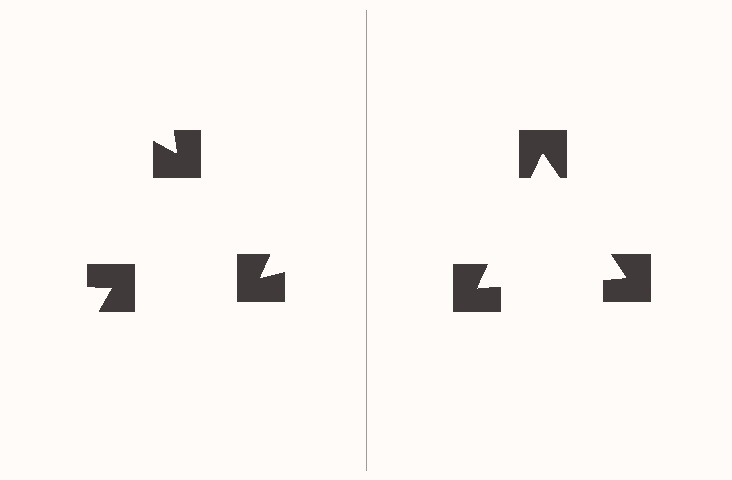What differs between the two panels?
The notched squares are positioned identically on both sides; only the wedge orientations differ. On the right they align to a triangle; on the left they are misaligned.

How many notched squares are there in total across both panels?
6 — 3 on each side.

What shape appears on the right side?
An illusory triangle.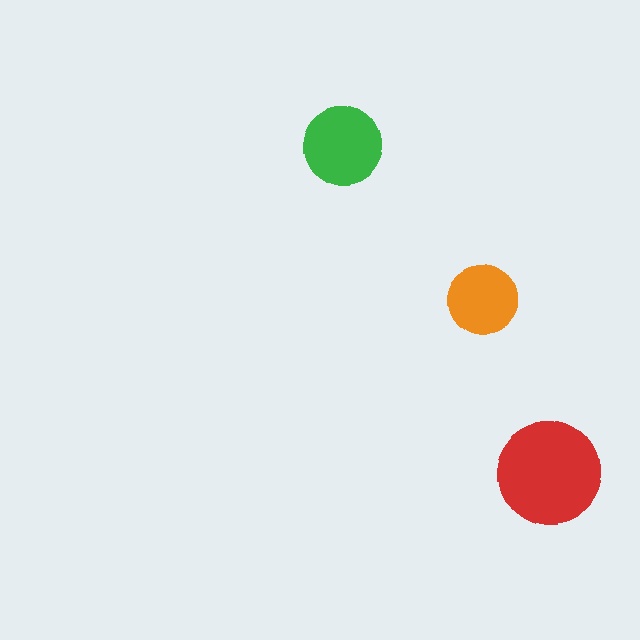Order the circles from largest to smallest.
the red one, the green one, the orange one.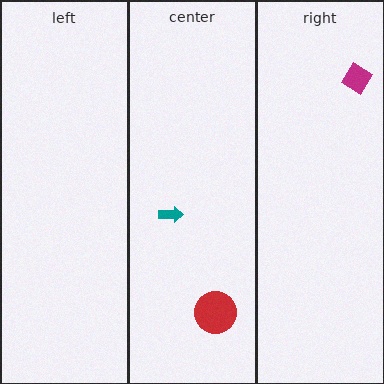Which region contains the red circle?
The center region.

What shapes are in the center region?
The teal arrow, the red circle.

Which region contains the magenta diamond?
The right region.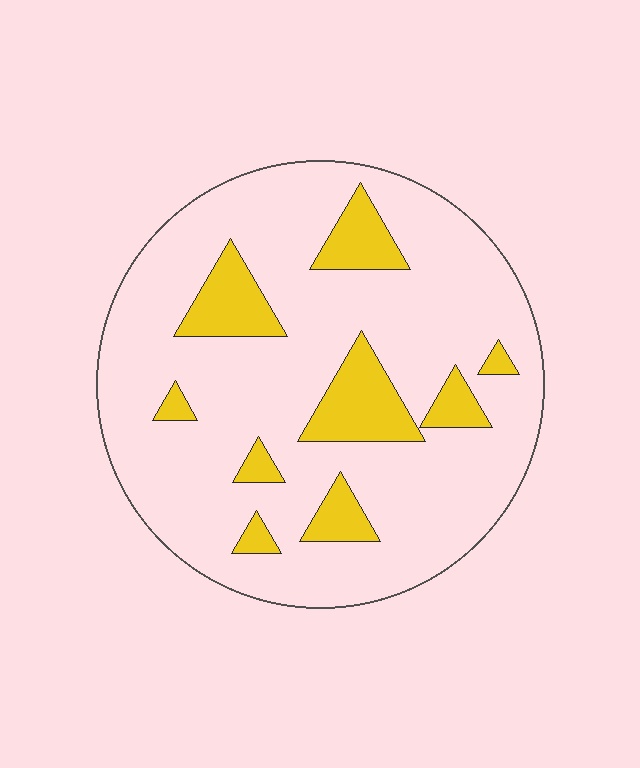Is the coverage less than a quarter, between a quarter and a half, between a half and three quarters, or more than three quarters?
Less than a quarter.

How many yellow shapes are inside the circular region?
9.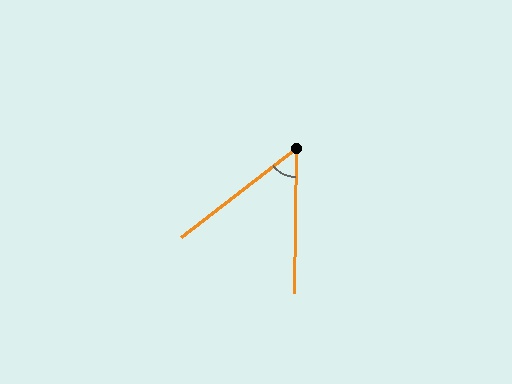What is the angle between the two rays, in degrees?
Approximately 51 degrees.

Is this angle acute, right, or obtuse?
It is acute.